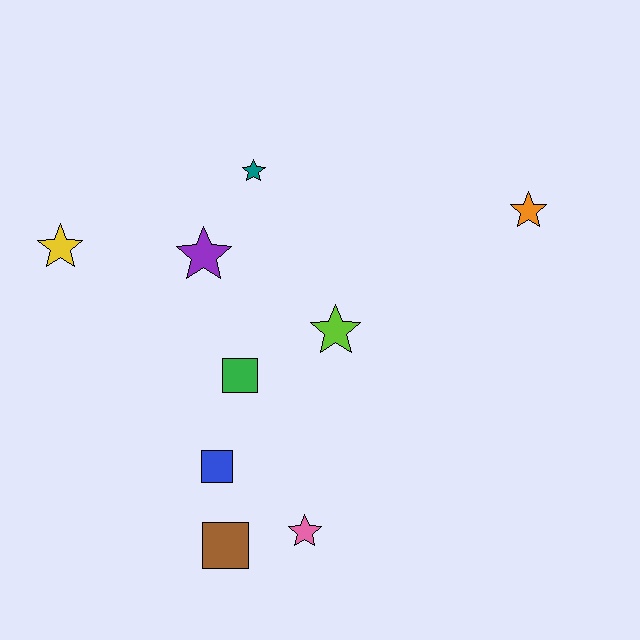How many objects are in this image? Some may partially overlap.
There are 9 objects.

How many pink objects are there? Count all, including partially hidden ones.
There is 1 pink object.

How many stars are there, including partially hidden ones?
There are 6 stars.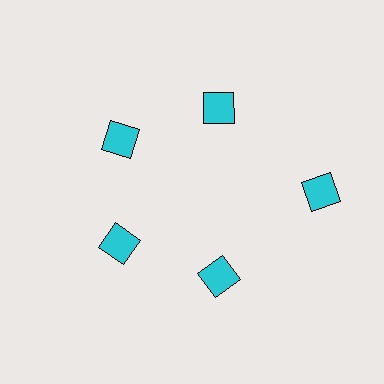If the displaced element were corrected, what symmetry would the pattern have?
It would have 5-fold rotational symmetry — the pattern would map onto itself every 72 degrees.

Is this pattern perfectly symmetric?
No. The 5 cyan diamonds are arranged in a ring, but one element near the 3 o'clock position is pushed outward from the center, breaking the 5-fold rotational symmetry.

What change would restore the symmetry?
The symmetry would be restored by moving it inward, back onto the ring so that all 5 diamonds sit at equal angles and equal distance from the center.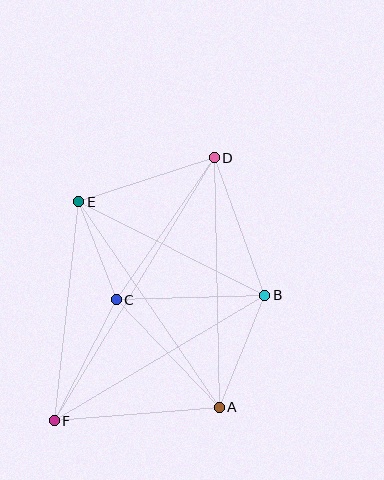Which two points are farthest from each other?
Points D and F are farthest from each other.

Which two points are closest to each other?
Points C and E are closest to each other.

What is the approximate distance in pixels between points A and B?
The distance between A and B is approximately 121 pixels.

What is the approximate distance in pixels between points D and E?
The distance between D and E is approximately 142 pixels.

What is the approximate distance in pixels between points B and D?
The distance between B and D is approximately 146 pixels.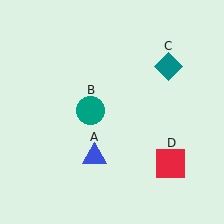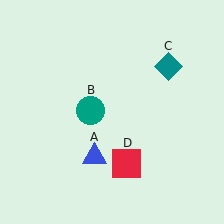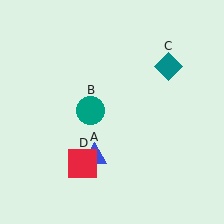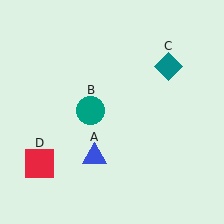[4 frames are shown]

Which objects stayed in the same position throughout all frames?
Blue triangle (object A) and teal circle (object B) and teal diamond (object C) remained stationary.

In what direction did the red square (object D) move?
The red square (object D) moved left.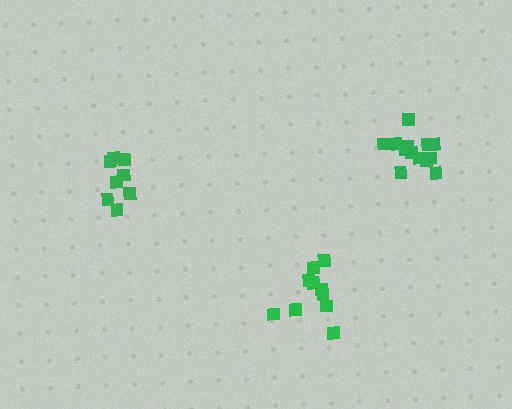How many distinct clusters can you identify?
There are 3 distinct clusters.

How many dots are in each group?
Group 1: 14 dots, Group 2: 10 dots, Group 3: 8 dots (32 total).